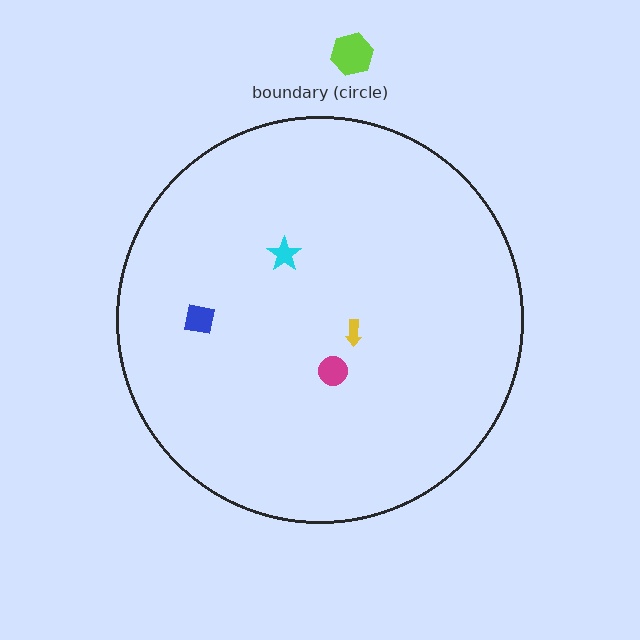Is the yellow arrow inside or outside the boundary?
Inside.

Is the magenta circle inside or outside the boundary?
Inside.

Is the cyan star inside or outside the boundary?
Inside.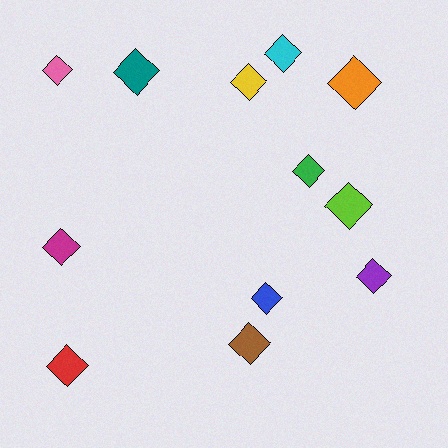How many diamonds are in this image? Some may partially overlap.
There are 12 diamonds.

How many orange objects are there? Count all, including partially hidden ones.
There is 1 orange object.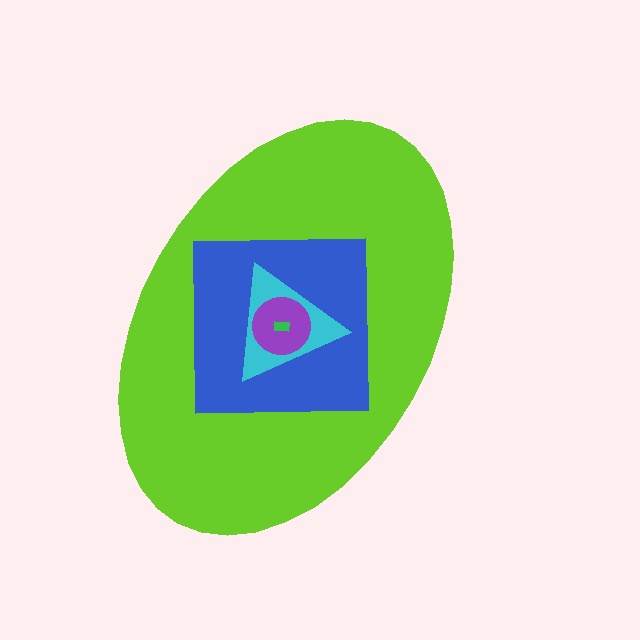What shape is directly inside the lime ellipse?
The blue square.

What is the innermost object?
The green rectangle.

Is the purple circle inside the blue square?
Yes.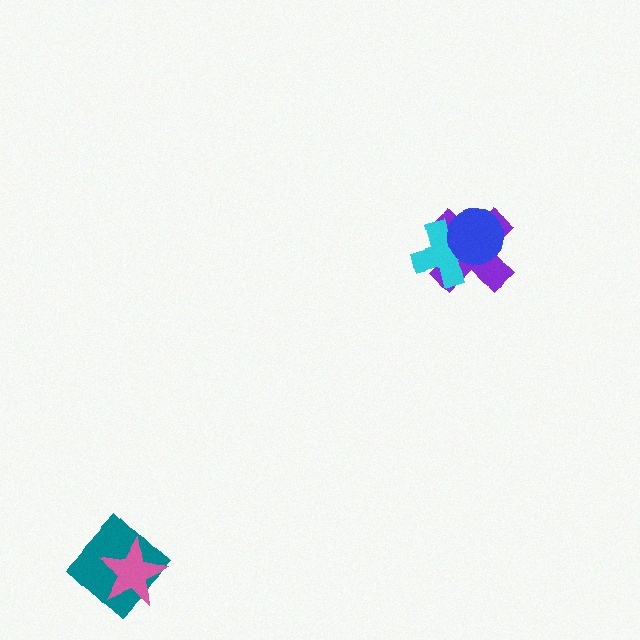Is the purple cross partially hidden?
Yes, it is partially covered by another shape.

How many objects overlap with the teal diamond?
1 object overlaps with the teal diamond.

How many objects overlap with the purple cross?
2 objects overlap with the purple cross.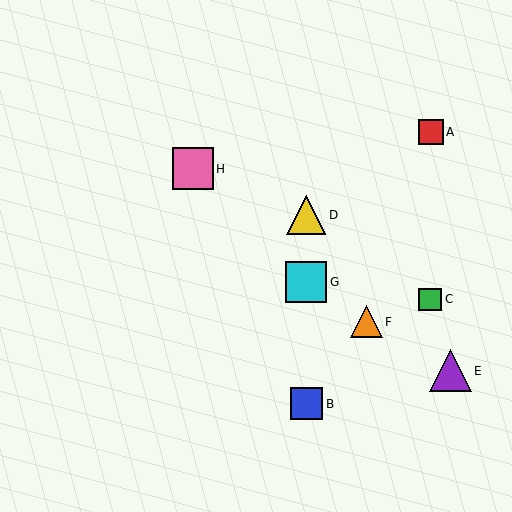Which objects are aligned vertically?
Objects B, D, G are aligned vertically.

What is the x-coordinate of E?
Object E is at x≈450.